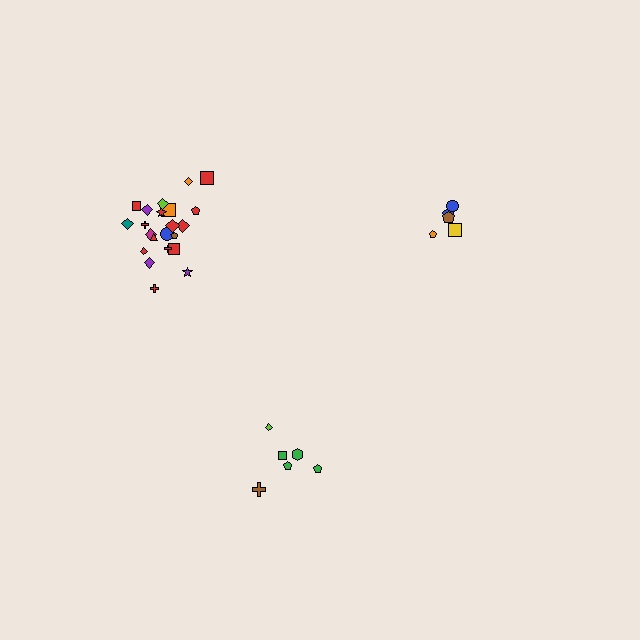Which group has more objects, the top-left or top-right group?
The top-left group.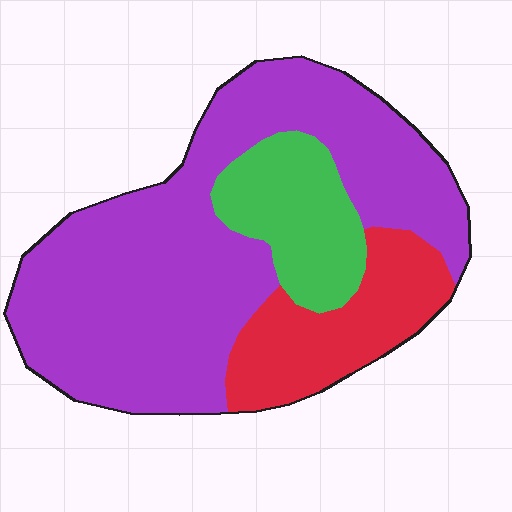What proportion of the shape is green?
Green takes up about one sixth (1/6) of the shape.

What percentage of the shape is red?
Red takes up less than a quarter of the shape.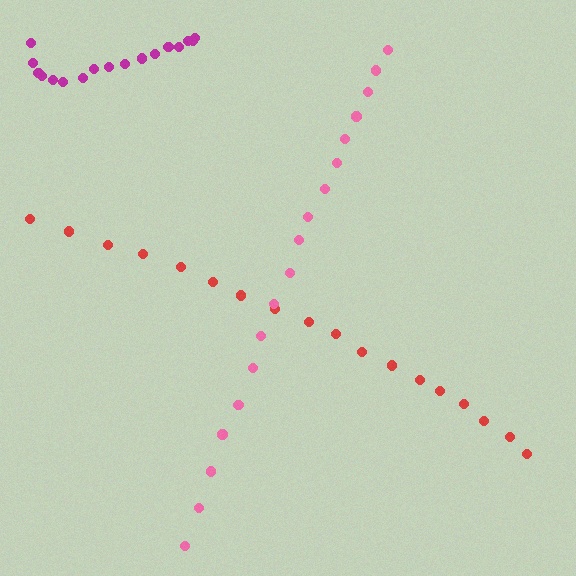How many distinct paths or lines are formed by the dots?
There are 3 distinct paths.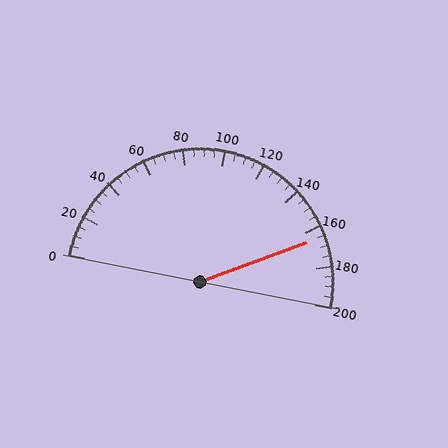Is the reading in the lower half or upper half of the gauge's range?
The reading is in the upper half of the range (0 to 200).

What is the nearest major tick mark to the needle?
The nearest major tick mark is 160.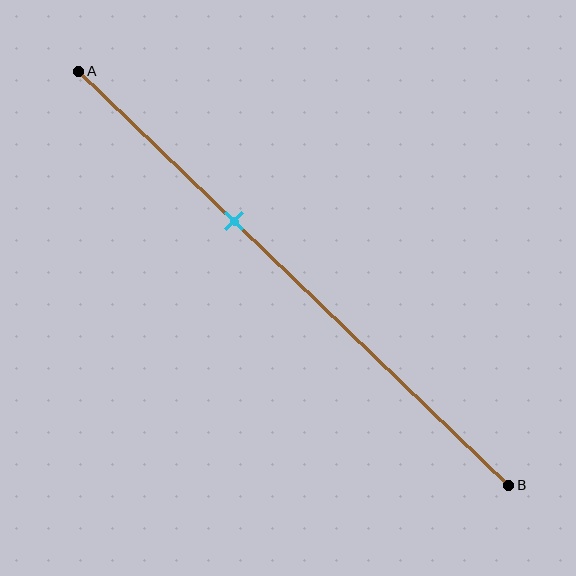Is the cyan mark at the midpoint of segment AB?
No, the mark is at about 35% from A, not at the 50% midpoint.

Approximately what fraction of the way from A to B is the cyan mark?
The cyan mark is approximately 35% of the way from A to B.